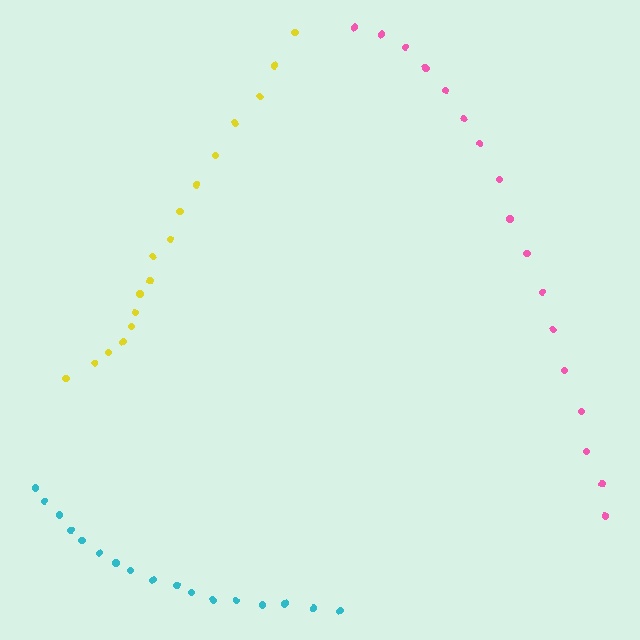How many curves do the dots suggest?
There are 3 distinct paths.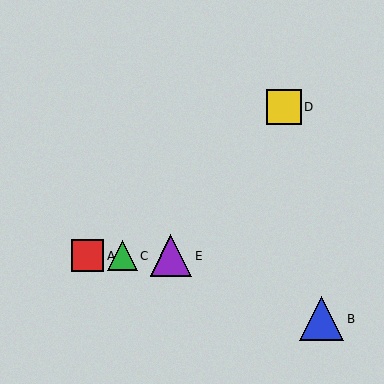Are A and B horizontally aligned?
No, A is at y≈256 and B is at y≈319.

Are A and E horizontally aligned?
Yes, both are at y≈256.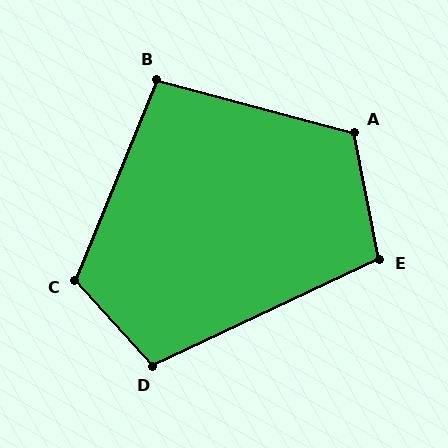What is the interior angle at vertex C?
Approximately 116 degrees (obtuse).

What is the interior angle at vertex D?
Approximately 107 degrees (obtuse).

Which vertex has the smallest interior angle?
B, at approximately 97 degrees.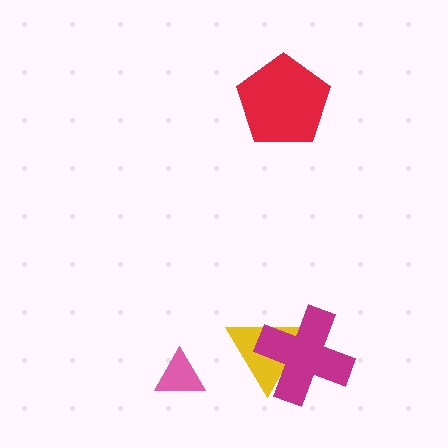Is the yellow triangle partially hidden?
Yes, it is partially covered by another shape.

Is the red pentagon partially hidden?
No, no other shape covers it.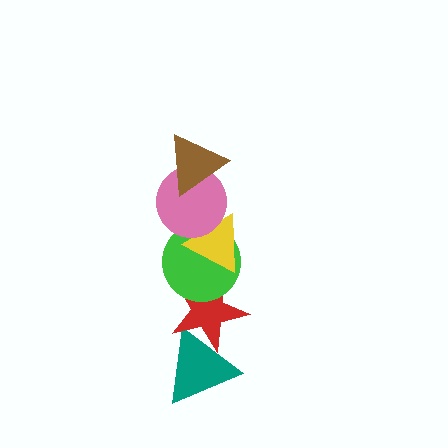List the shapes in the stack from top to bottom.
From top to bottom: the brown triangle, the pink circle, the yellow triangle, the green circle, the red star, the teal triangle.